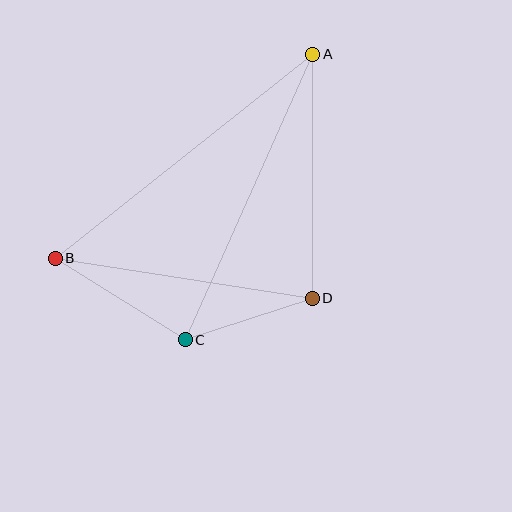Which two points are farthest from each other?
Points A and B are farthest from each other.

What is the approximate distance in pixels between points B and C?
The distance between B and C is approximately 153 pixels.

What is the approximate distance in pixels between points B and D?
The distance between B and D is approximately 260 pixels.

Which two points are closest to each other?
Points C and D are closest to each other.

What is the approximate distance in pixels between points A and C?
The distance between A and C is approximately 313 pixels.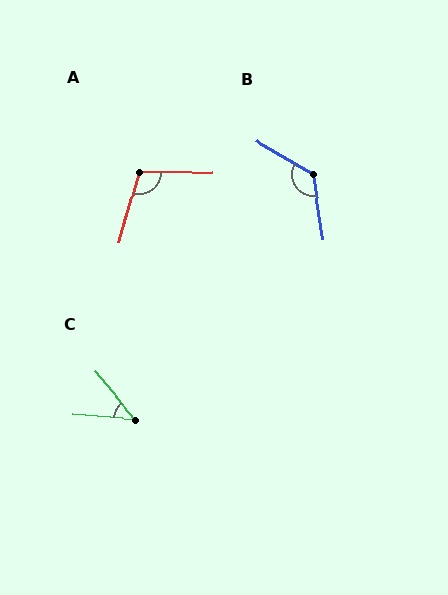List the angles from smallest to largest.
C (45°), A (107°), B (130°).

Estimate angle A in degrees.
Approximately 107 degrees.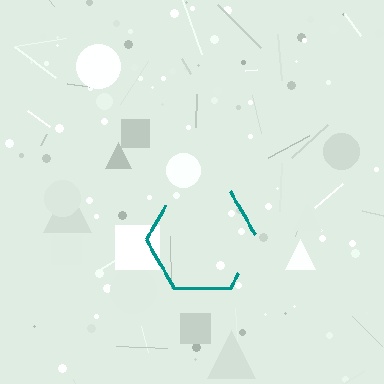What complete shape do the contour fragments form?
The contour fragments form a hexagon.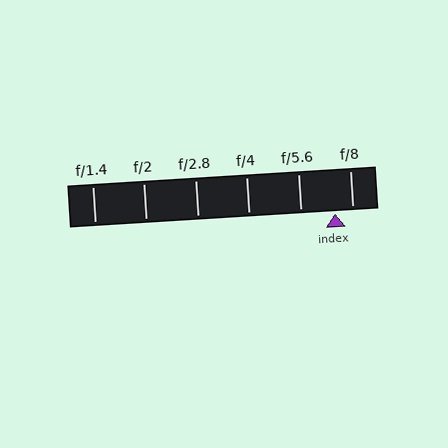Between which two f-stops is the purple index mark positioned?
The index mark is between f/5.6 and f/8.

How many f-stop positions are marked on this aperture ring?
There are 6 f-stop positions marked.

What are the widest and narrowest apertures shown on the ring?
The widest aperture shown is f/1.4 and the narrowest is f/8.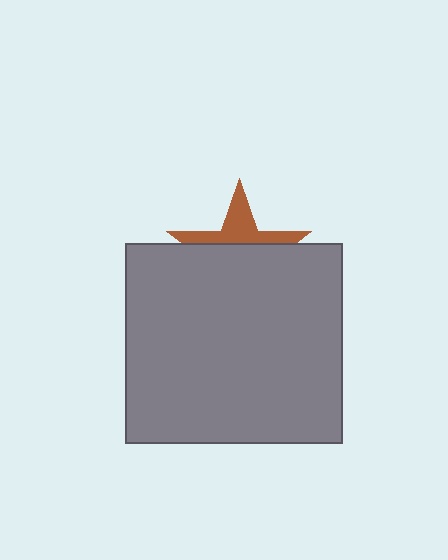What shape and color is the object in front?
The object in front is a gray rectangle.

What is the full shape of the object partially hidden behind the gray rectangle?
The partially hidden object is a brown star.